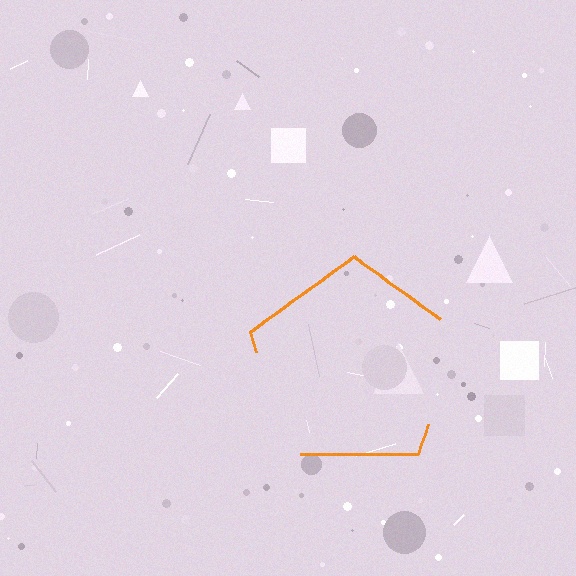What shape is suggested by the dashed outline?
The dashed outline suggests a pentagon.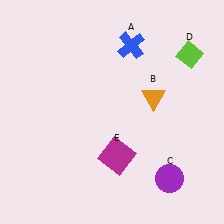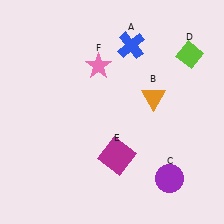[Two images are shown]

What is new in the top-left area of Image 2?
A pink star (F) was added in the top-left area of Image 2.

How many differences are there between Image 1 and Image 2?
There is 1 difference between the two images.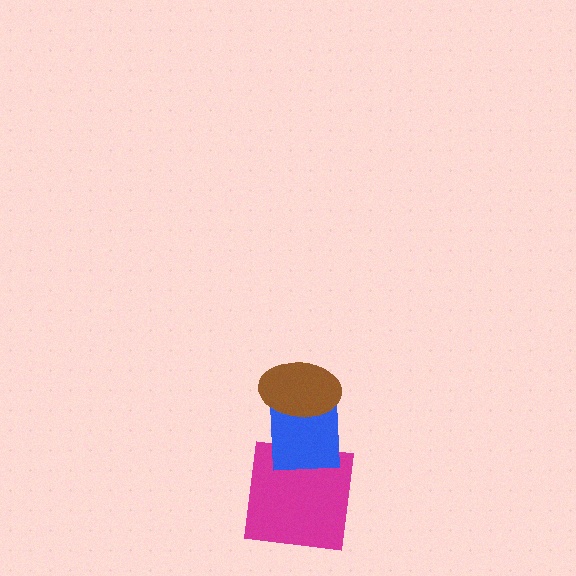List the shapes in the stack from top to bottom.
From top to bottom: the brown ellipse, the blue square, the magenta square.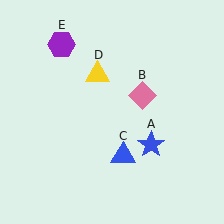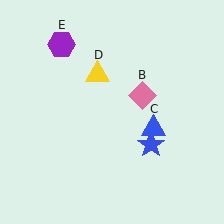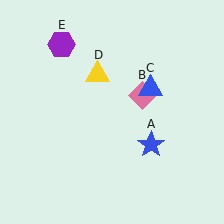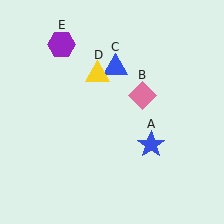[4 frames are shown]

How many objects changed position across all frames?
1 object changed position: blue triangle (object C).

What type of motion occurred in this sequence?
The blue triangle (object C) rotated counterclockwise around the center of the scene.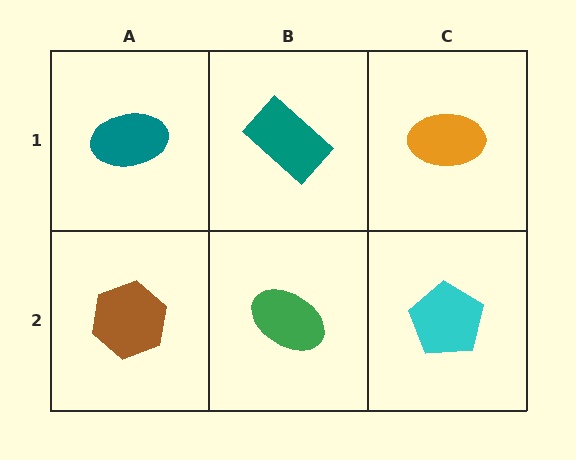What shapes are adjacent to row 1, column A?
A brown hexagon (row 2, column A), a teal rectangle (row 1, column B).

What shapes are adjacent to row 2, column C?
An orange ellipse (row 1, column C), a green ellipse (row 2, column B).